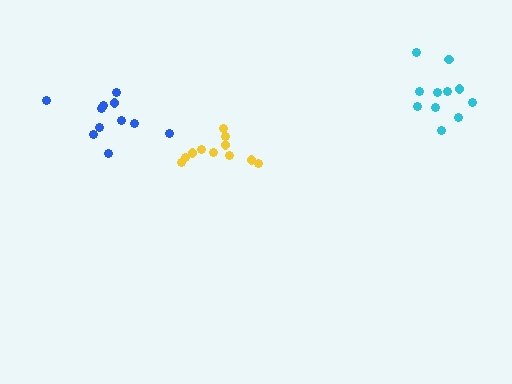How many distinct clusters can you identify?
There are 3 distinct clusters.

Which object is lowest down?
The yellow cluster is bottommost.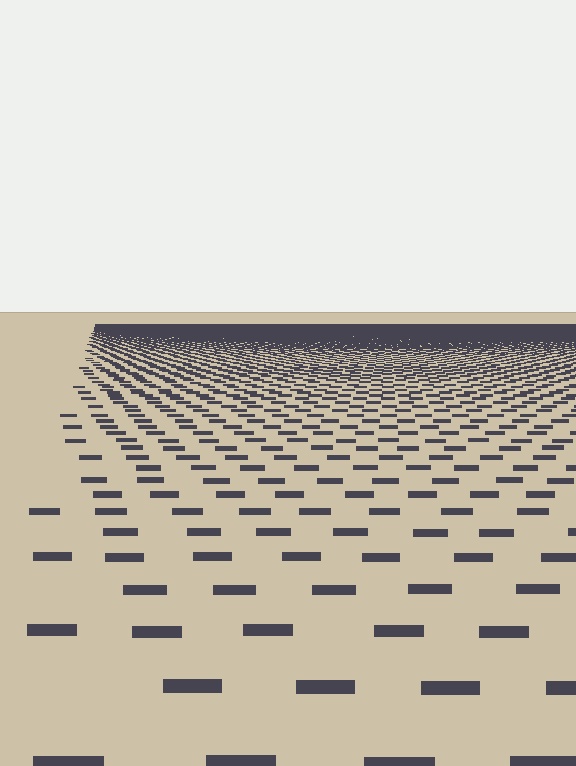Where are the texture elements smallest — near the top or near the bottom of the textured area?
Near the top.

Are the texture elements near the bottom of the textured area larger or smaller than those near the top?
Larger. Near the bottom, elements are closer to the viewer and appear at a bigger on-screen size.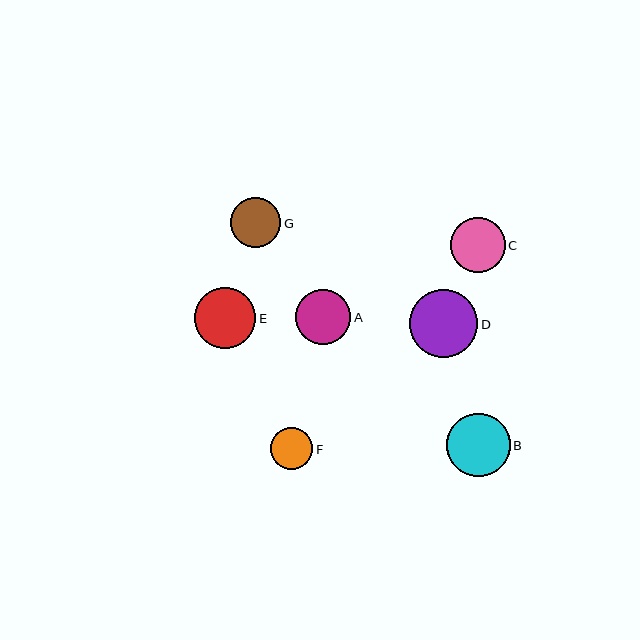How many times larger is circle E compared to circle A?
Circle E is approximately 1.1 times the size of circle A.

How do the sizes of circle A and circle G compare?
Circle A and circle G are approximately the same size.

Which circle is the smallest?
Circle F is the smallest with a size of approximately 42 pixels.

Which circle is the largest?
Circle D is the largest with a size of approximately 69 pixels.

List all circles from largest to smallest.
From largest to smallest: D, B, E, A, C, G, F.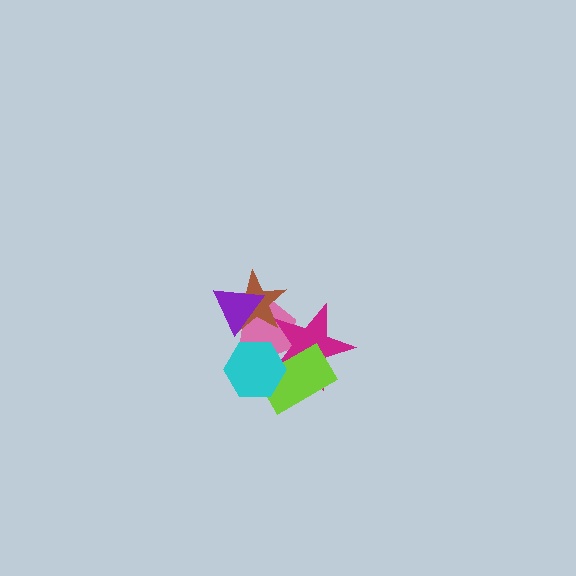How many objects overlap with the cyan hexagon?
3 objects overlap with the cyan hexagon.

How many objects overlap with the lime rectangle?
3 objects overlap with the lime rectangle.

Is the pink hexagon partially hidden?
Yes, it is partially covered by another shape.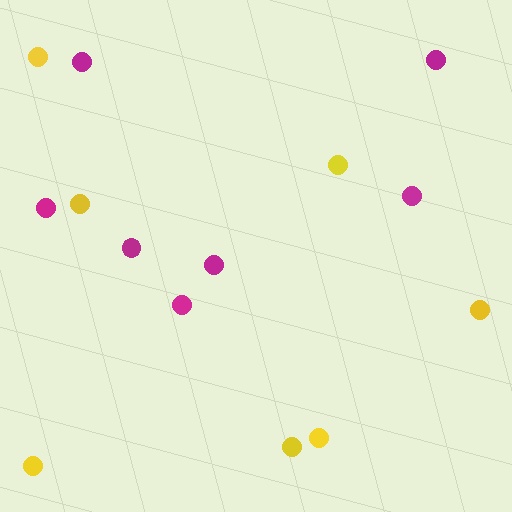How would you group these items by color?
There are 2 groups: one group of yellow circles (7) and one group of magenta circles (7).